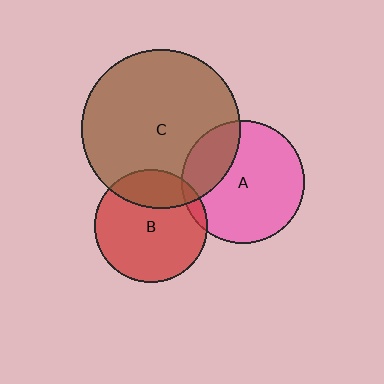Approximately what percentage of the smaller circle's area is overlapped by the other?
Approximately 25%.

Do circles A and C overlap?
Yes.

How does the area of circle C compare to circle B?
Approximately 2.0 times.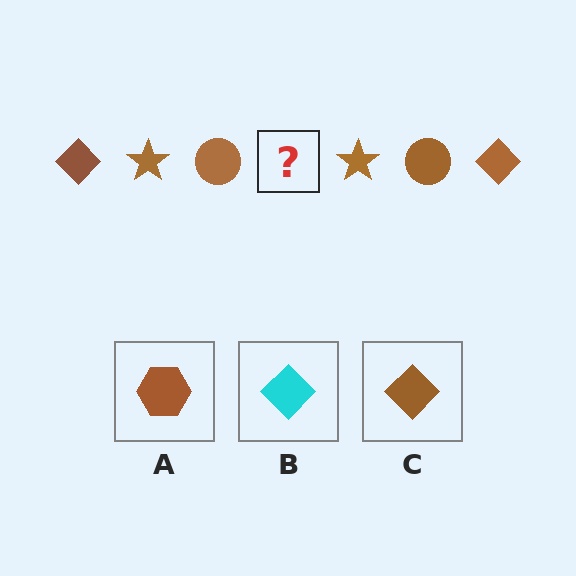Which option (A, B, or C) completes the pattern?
C.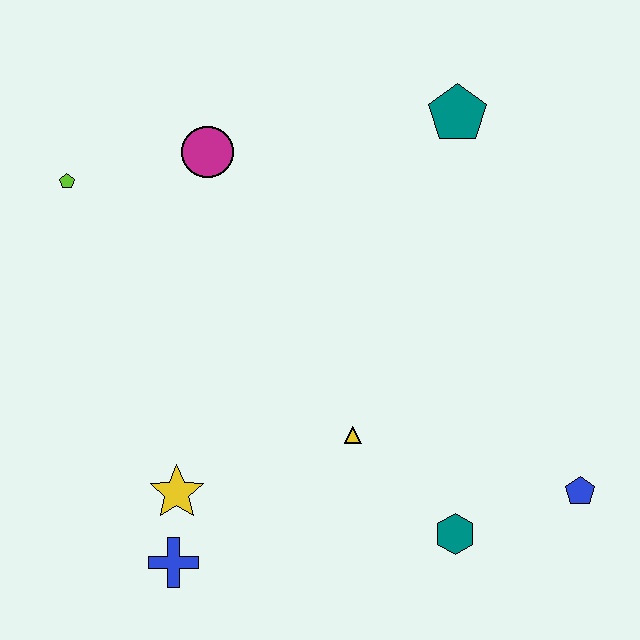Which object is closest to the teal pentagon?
The magenta circle is closest to the teal pentagon.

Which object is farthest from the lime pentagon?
The blue pentagon is farthest from the lime pentagon.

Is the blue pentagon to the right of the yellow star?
Yes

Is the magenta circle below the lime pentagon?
No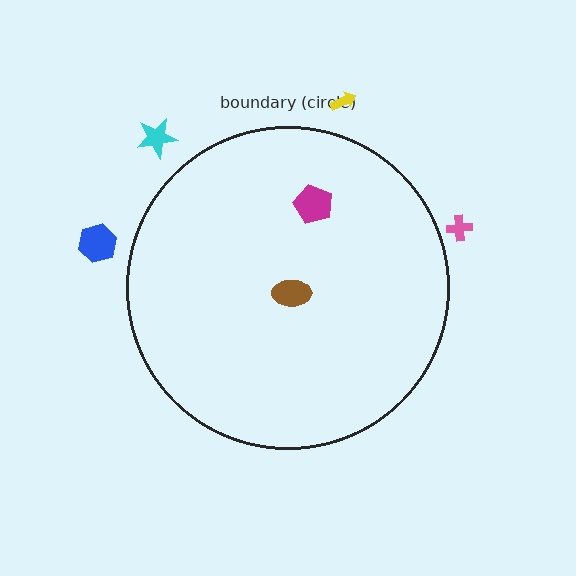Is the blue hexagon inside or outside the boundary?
Outside.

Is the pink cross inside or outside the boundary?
Outside.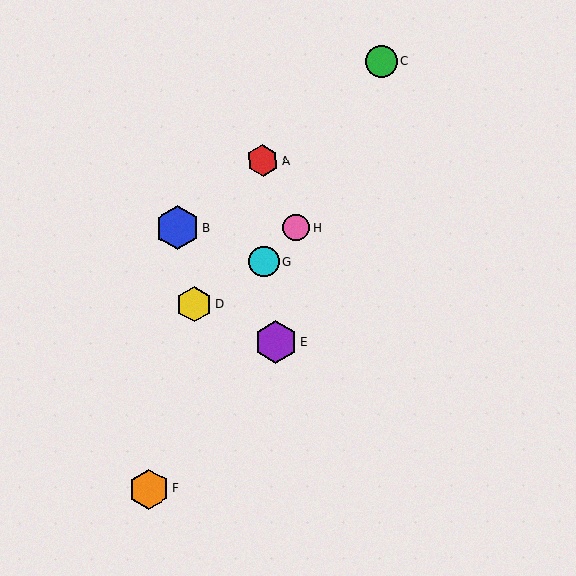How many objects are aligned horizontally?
2 objects (B, H) are aligned horizontally.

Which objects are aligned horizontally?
Objects B, H are aligned horizontally.